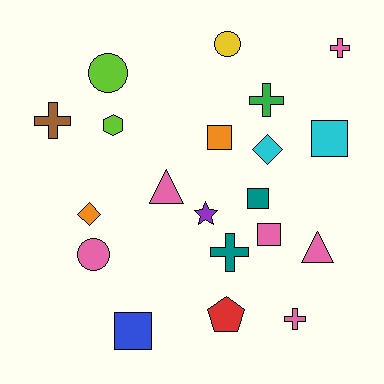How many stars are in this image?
There is 1 star.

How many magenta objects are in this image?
There are no magenta objects.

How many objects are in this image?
There are 20 objects.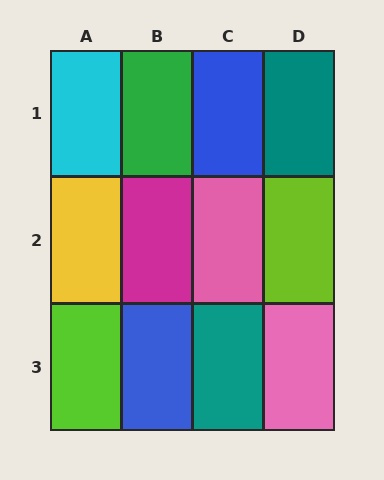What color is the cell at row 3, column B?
Blue.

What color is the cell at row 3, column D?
Pink.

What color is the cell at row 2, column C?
Pink.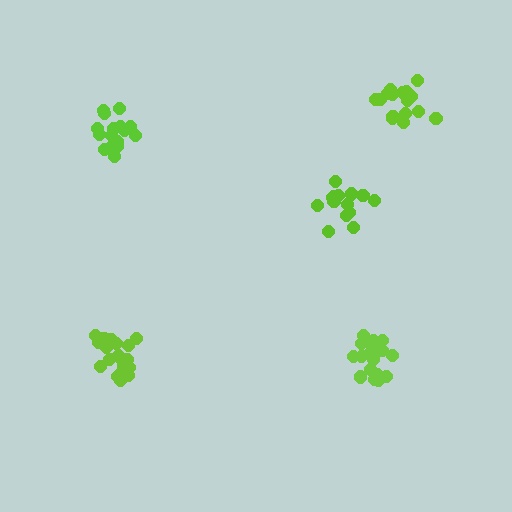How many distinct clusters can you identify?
There are 5 distinct clusters.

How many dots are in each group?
Group 1: 16 dots, Group 2: 19 dots, Group 3: 14 dots, Group 4: 20 dots, Group 5: 16 dots (85 total).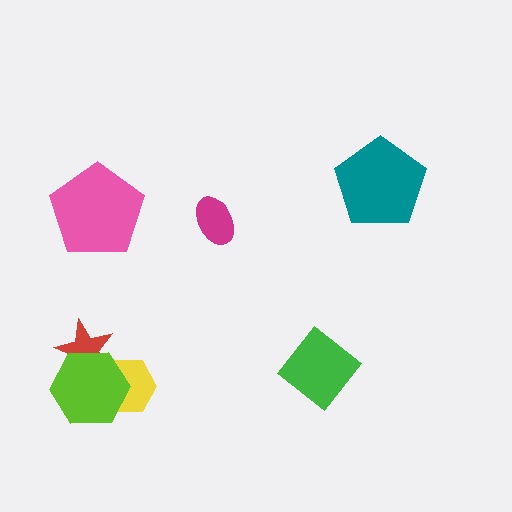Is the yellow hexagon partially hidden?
Yes, it is partially covered by another shape.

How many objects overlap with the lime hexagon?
2 objects overlap with the lime hexagon.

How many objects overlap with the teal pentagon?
0 objects overlap with the teal pentagon.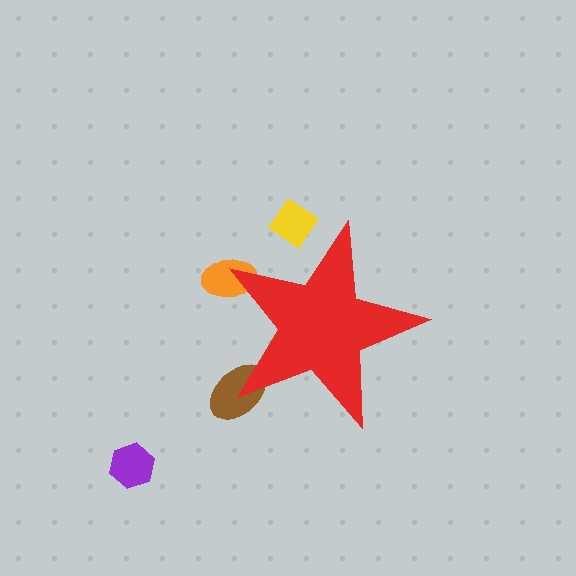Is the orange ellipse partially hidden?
Yes, the orange ellipse is partially hidden behind the red star.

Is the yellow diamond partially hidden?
Yes, the yellow diamond is partially hidden behind the red star.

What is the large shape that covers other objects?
A red star.